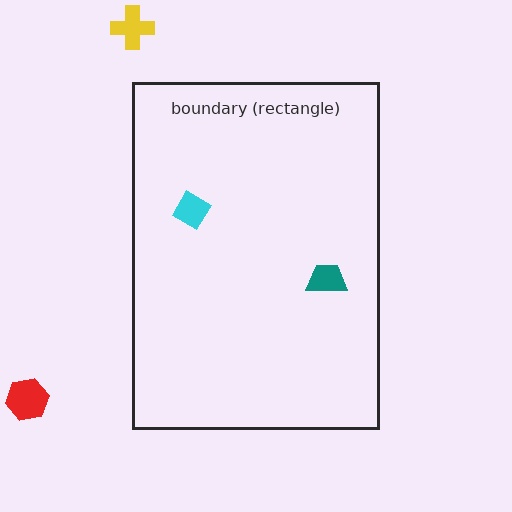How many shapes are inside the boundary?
2 inside, 2 outside.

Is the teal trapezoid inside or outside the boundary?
Inside.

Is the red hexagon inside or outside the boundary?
Outside.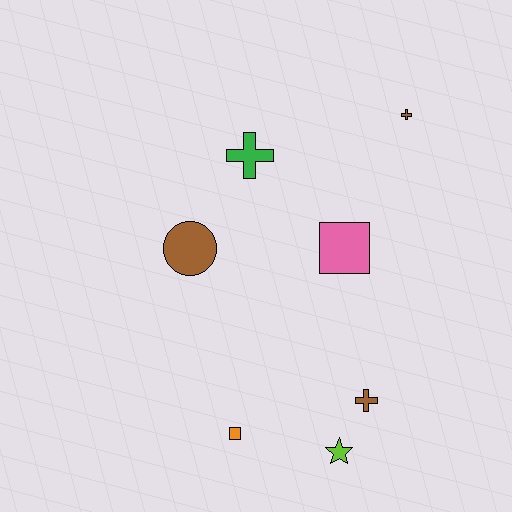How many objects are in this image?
There are 7 objects.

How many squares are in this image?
There are 2 squares.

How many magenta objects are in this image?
There are no magenta objects.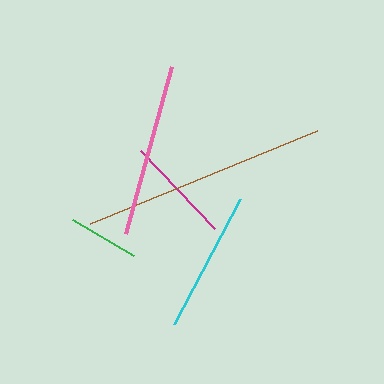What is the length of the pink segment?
The pink segment is approximately 173 pixels long.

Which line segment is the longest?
The brown line is the longest at approximately 246 pixels.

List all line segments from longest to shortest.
From longest to shortest: brown, pink, cyan, magenta, green.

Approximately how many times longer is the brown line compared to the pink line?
The brown line is approximately 1.4 times the length of the pink line.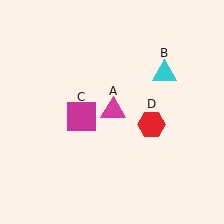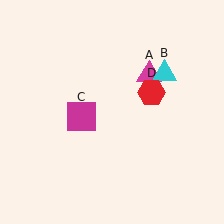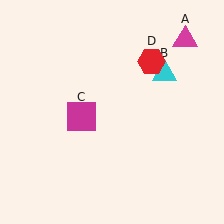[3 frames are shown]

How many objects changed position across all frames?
2 objects changed position: magenta triangle (object A), red hexagon (object D).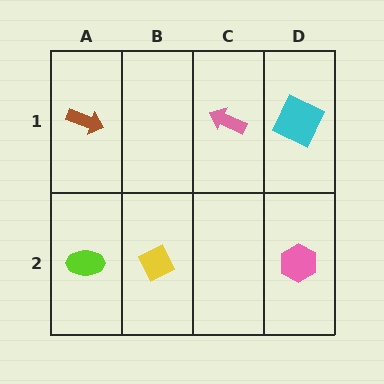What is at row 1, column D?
A cyan square.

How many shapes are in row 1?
3 shapes.